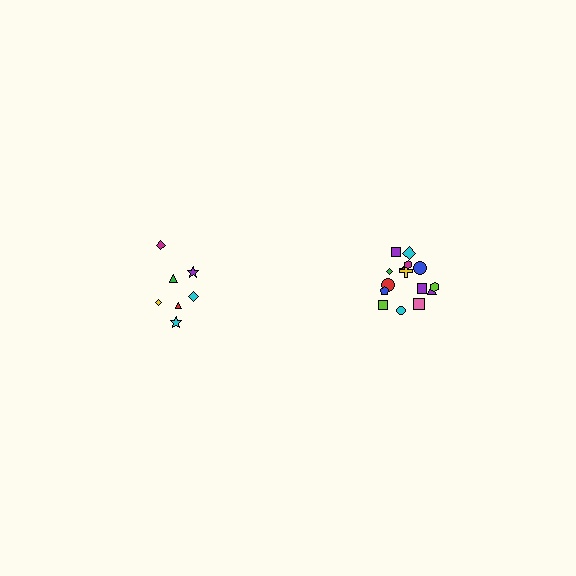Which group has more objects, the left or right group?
The right group.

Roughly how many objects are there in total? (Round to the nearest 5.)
Roughly 20 objects in total.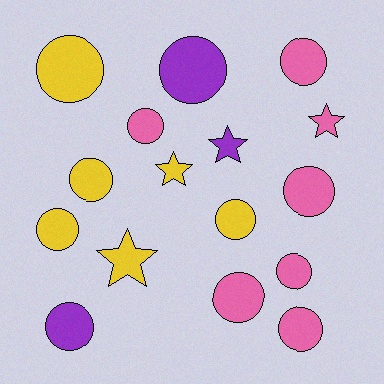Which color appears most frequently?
Pink, with 7 objects.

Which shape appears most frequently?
Circle, with 12 objects.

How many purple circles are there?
There are 2 purple circles.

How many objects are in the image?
There are 16 objects.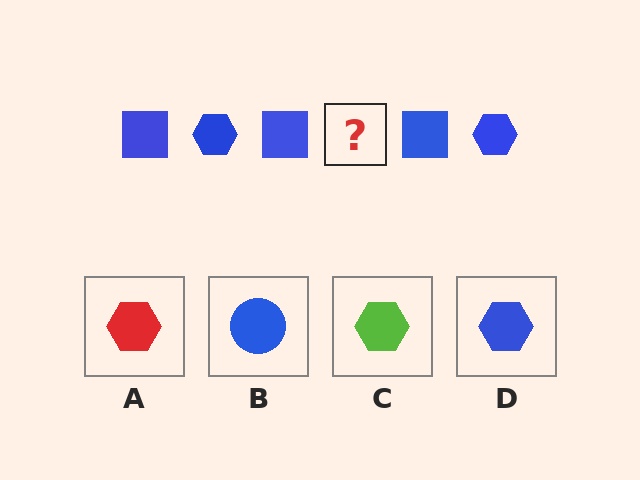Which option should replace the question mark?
Option D.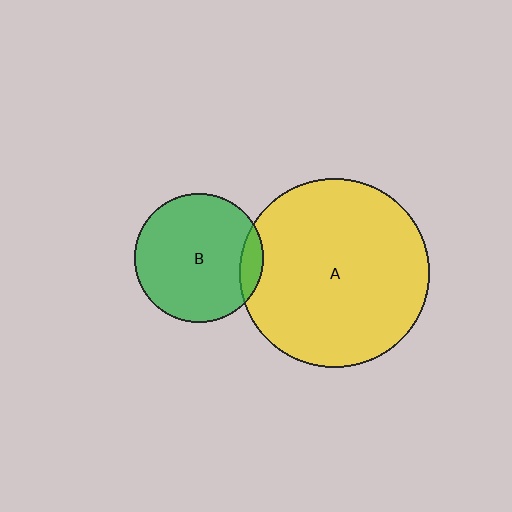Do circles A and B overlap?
Yes.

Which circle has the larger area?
Circle A (yellow).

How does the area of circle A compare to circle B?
Approximately 2.2 times.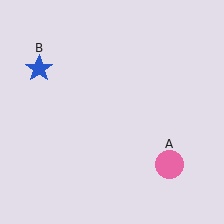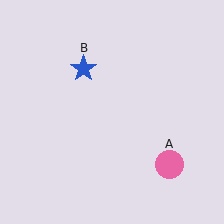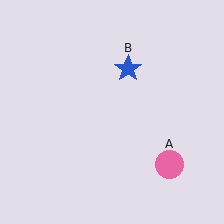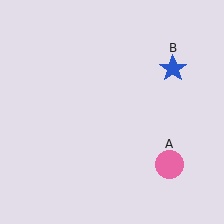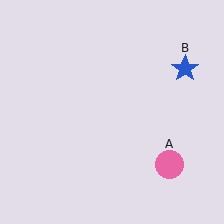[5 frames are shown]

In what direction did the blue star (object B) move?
The blue star (object B) moved right.